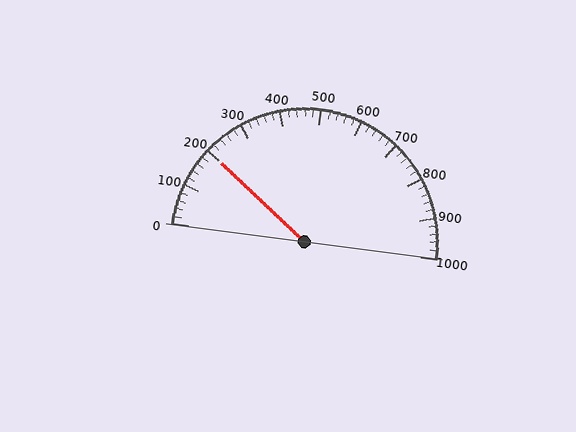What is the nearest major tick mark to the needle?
The nearest major tick mark is 200.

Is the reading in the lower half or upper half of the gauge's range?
The reading is in the lower half of the range (0 to 1000).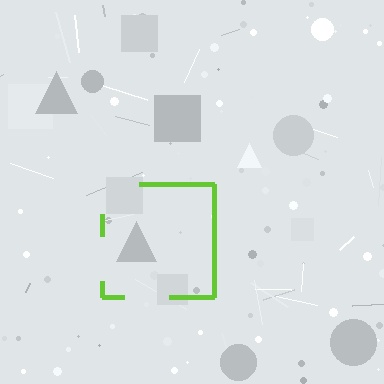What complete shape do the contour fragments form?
The contour fragments form a square.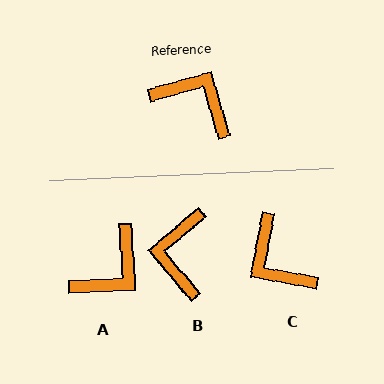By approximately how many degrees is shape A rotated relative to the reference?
Approximately 103 degrees clockwise.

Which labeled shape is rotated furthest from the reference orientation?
C, about 154 degrees away.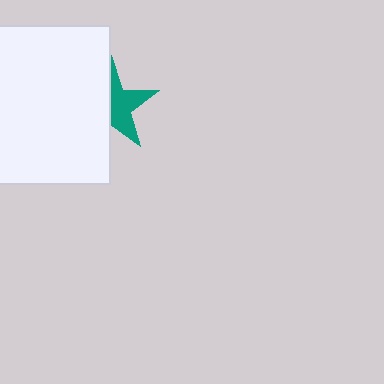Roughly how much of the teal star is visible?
About half of it is visible (roughly 49%).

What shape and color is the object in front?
The object in front is a white rectangle.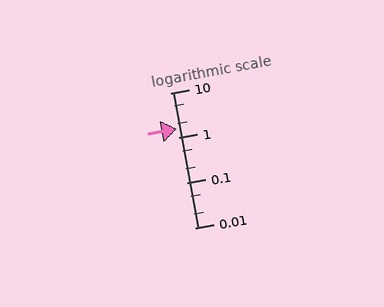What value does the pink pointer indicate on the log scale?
The pointer indicates approximately 1.6.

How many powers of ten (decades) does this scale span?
The scale spans 3 decades, from 0.01 to 10.